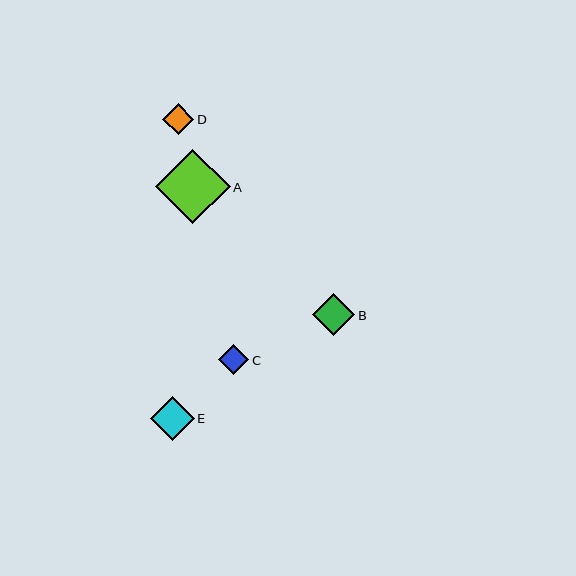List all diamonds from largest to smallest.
From largest to smallest: A, E, B, D, C.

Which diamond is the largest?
Diamond A is the largest with a size of approximately 74 pixels.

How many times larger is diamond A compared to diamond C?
Diamond A is approximately 2.4 times the size of diamond C.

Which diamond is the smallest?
Diamond C is the smallest with a size of approximately 30 pixels.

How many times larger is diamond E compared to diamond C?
Diamond E is approximately 1.4 times the size of diamond C.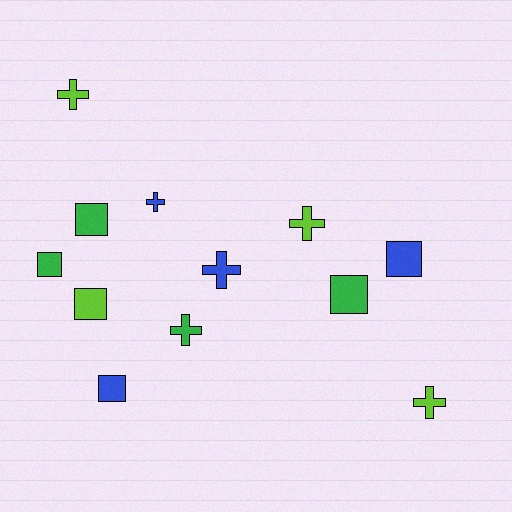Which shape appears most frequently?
Square, with 6 objects.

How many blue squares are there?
There are 2 blue squares.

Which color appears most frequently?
Blue, with 4 objects.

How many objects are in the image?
There are 12 objects.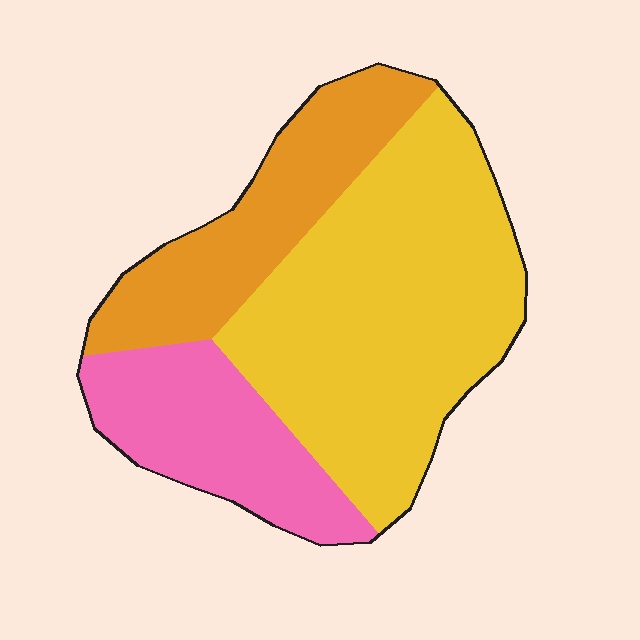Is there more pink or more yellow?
Yellow.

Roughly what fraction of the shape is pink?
Pink covers around 20% of the shape.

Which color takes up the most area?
Yellow, at roughly 55%.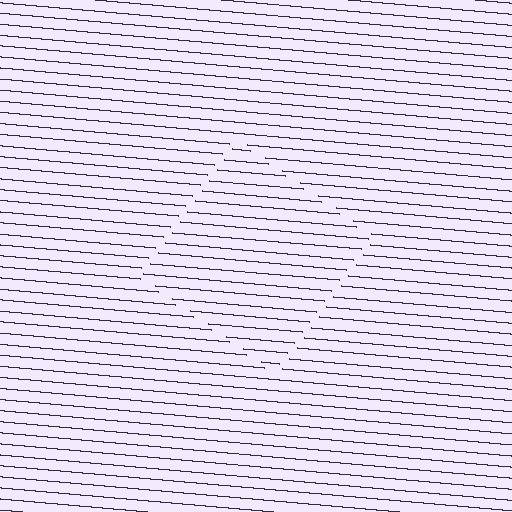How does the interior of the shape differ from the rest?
The interior of the shape contains the same grating, shifted by half a period — the contour is defined by the phase discontinuity where line-ends from the inner and outer gratings abut.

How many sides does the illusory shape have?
4 sides — the line-ends trace a square.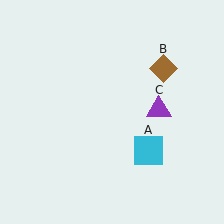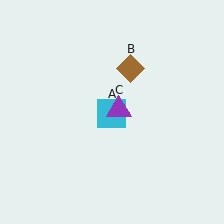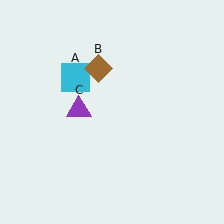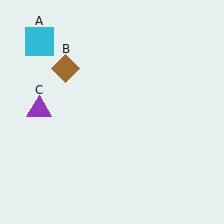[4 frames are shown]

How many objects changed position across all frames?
3 objects changed position: cyan square (object A), brown diamond (object B), purple triangle (object C).